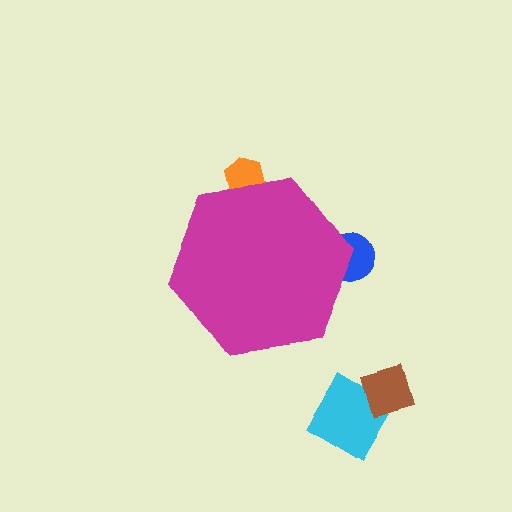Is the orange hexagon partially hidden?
Yes, the orange hexagon is partially hidden behind the magenta hexagon.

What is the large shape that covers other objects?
A magenta hexagon.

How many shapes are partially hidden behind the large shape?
2 shapes are partially hidden.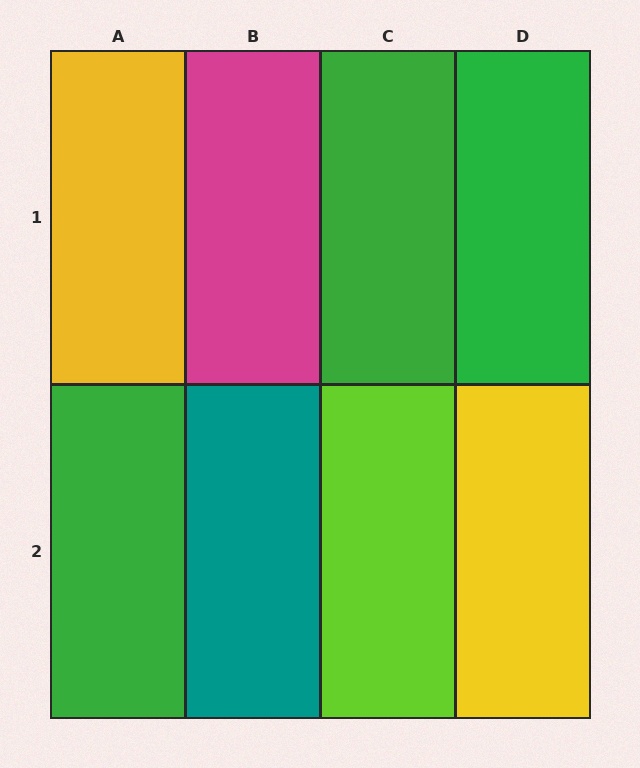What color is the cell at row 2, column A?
Green.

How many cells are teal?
1 cell is teal.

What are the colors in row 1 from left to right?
Yellow, magenta, green, green.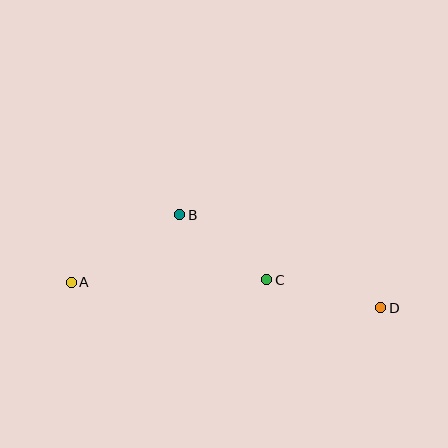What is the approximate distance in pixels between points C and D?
The distance between C and D is approximately 117 pixels.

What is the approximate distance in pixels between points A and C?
The distance between A and C is approximately 196 pixels.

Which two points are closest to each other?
Points B and C are closest to each other.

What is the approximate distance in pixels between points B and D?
The distance between B and D is approximately 221 pixels.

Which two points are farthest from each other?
Points A and D are farthest from each other.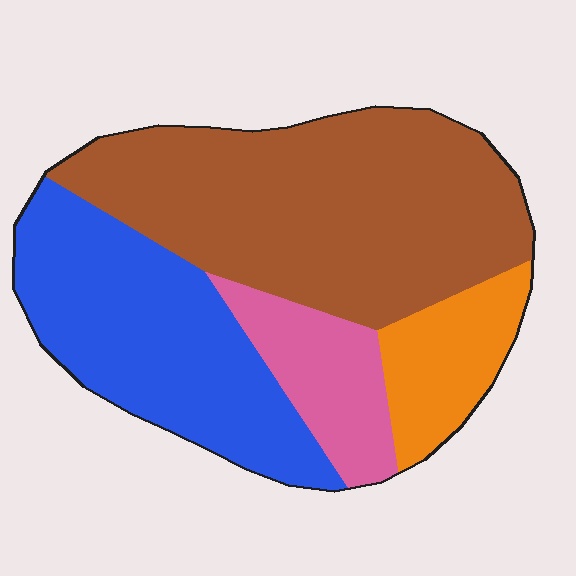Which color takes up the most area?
Brown, at roughly 45%.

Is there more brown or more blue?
Brown.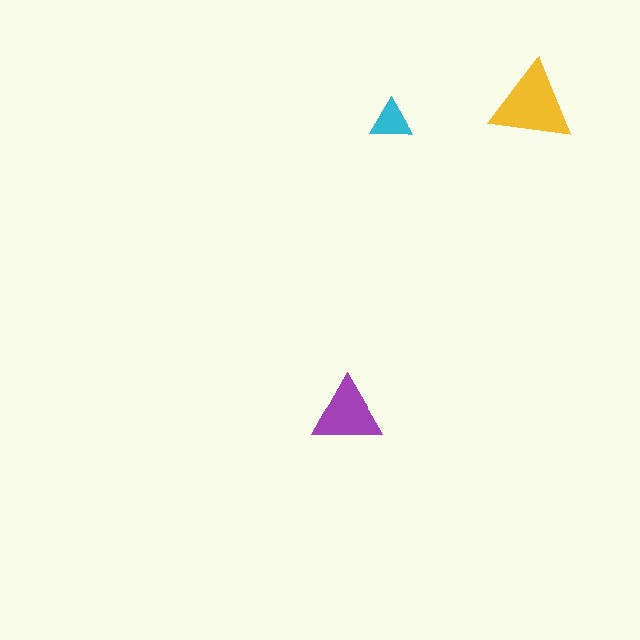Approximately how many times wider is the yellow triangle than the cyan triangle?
About 2 times wider.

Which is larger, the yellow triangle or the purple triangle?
The yellow one.